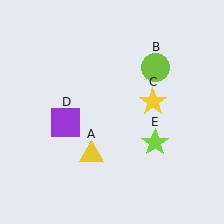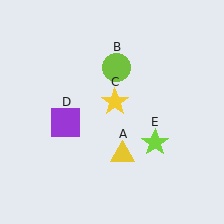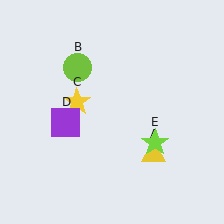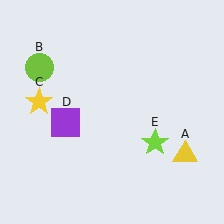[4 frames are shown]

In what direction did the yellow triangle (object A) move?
The yellow triangle (object A) moved right.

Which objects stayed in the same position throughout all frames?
Purple square (object D) and lime star (object E) remained stationary.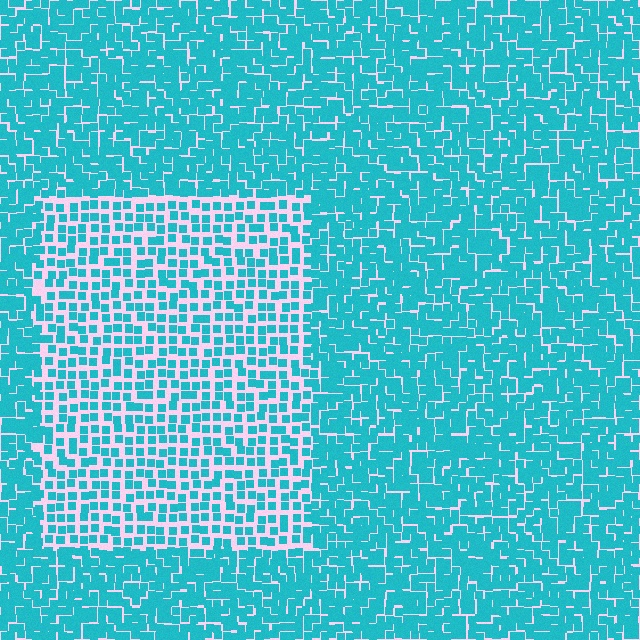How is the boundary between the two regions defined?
The boundary is defined by a change in element density (approximately 1.8x ratio). All elements are the same color, size, and shape.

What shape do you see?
I see a rectangle.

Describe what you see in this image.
The image contains small cyan elements arranged at two different densities. A rectangle-shaped region is visible where the elements are less densely packed than the surrounding area.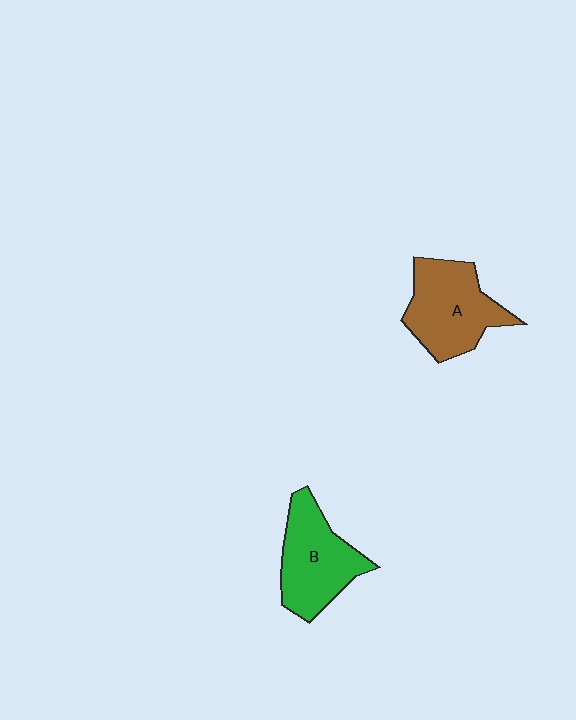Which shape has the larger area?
Shape A (brown).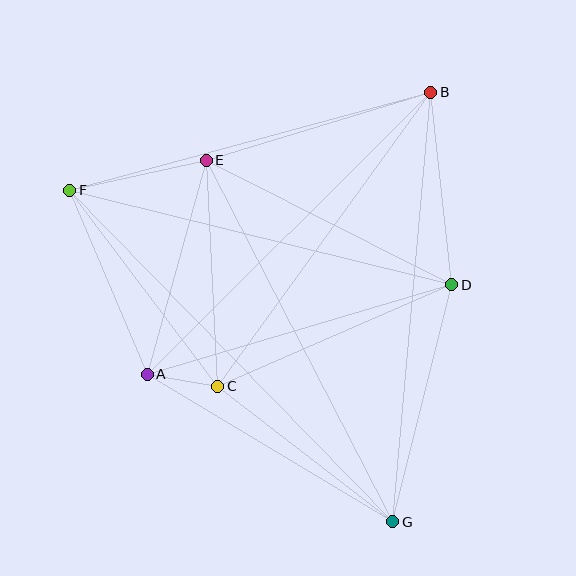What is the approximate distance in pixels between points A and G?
The distance between A and G is approximately 286 pixels.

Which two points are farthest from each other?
Points F and G are farthest from each other.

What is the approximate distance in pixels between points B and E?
The distance between B and E is approximately 234 pixels.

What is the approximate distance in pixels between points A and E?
The distance between A and E is approximately 222 pixels.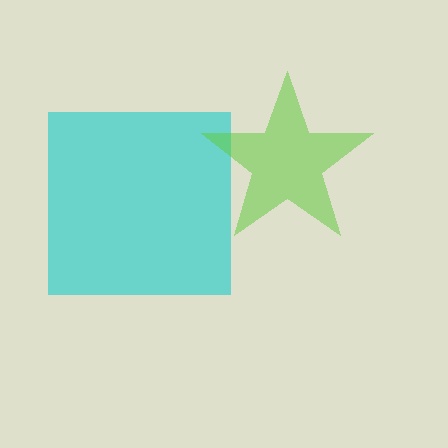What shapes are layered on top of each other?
The layered shapes are: a cyan square, a lime star.